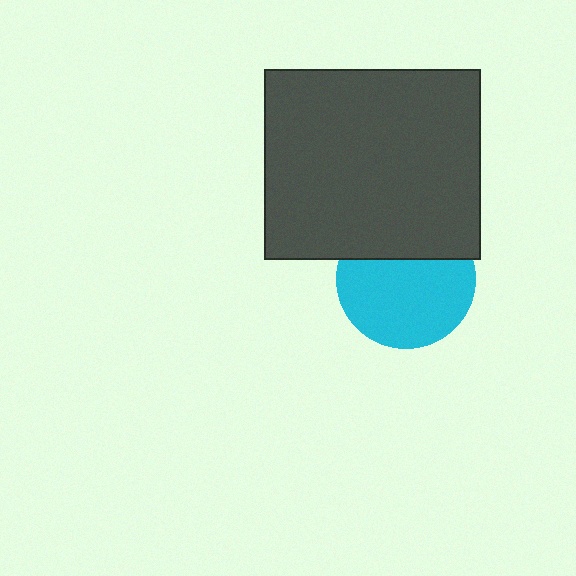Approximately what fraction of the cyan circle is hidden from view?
Roughly 32% of the cyan circle is hidden behind the dark gray rectangle.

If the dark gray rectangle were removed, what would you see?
You would see the complete cyan circle.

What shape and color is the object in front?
The object in front is a dark gray rectangle.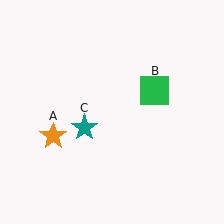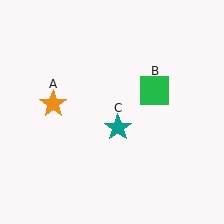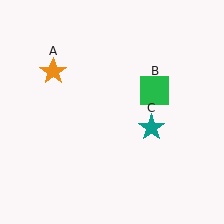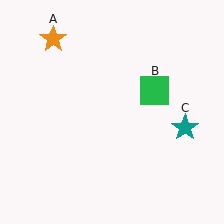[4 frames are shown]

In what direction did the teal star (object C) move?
The teal star (object C) moved right.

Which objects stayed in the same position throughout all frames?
Green square (object B) remained stationary.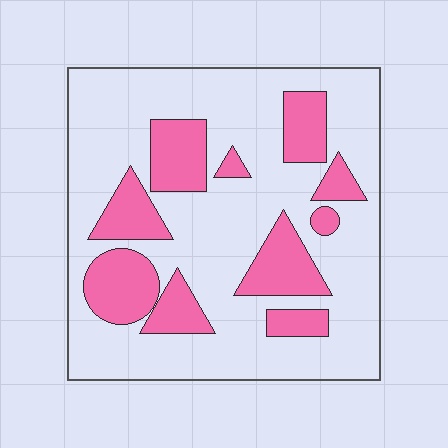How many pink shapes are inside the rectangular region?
10.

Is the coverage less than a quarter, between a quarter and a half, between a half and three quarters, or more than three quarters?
Between a quarter and a half.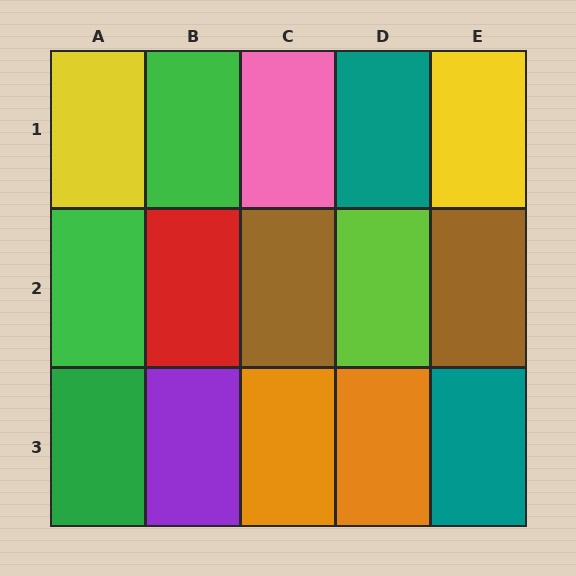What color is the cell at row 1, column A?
Yellow.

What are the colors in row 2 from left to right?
Green, red, brown, lime, brown.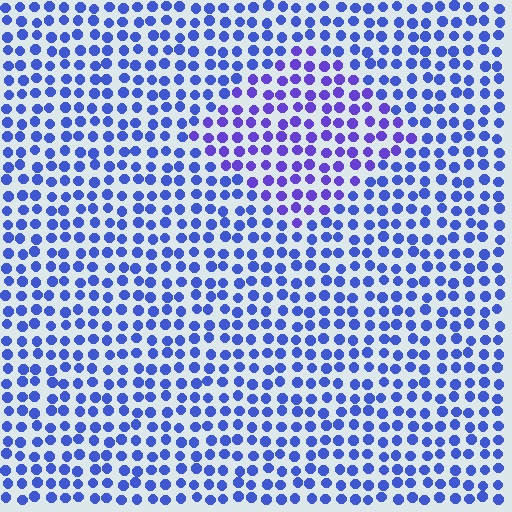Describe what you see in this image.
The image is filled with small blue elements in a uniform arrangement. A diamond-shaped region is visible where the elements are tinted to a slightly different hue, forming a subtle color boundary.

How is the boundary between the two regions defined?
The boundary is defined purely by a slight shift in hue (about 27 degrees). Spacing, size, and orientation are identical on both sides.